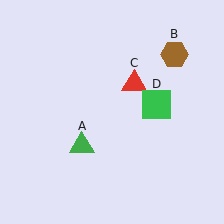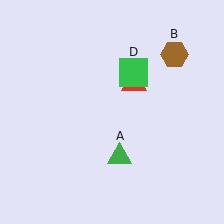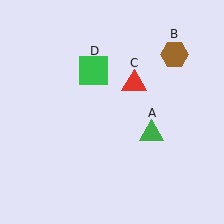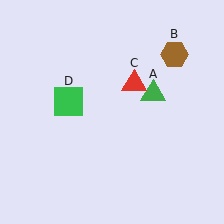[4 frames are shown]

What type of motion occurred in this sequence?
The green triangle (object A), green square (object D) rotated counterclockwise around the center of the scene.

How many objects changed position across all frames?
2 objects changed position: green triangle (object A), green square (object D).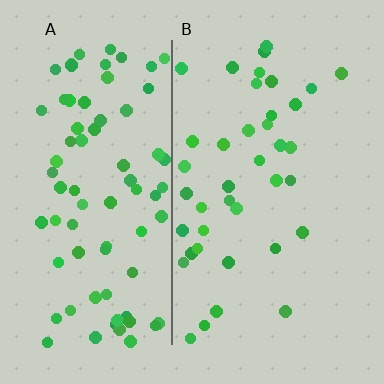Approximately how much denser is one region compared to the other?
Approximately 2.0× — region A over region B.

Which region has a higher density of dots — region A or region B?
A (the left).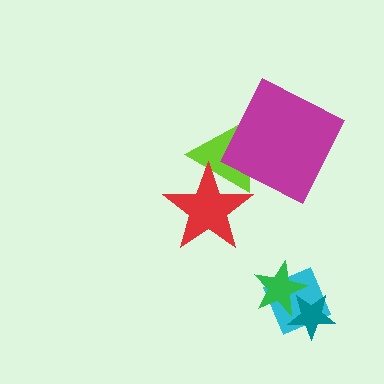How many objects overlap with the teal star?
2 objects overlap with the teal star.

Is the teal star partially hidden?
Yes, it is partially covered by another shape.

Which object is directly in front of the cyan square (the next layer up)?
The teal star is directly in front of the cyan square.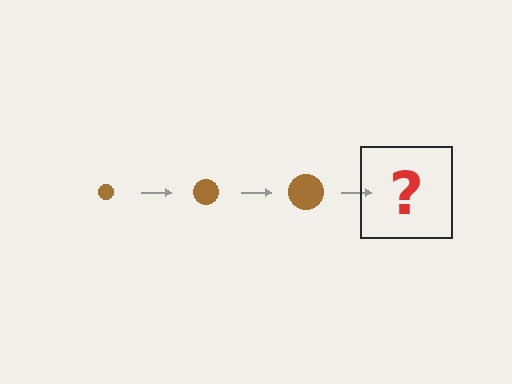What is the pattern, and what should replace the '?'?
The pattern is that the circle gets progressively larger each step. The '?' should be a brown circle, larger than the previous one.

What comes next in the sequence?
The next element should be a brown circle, larger than the previous one.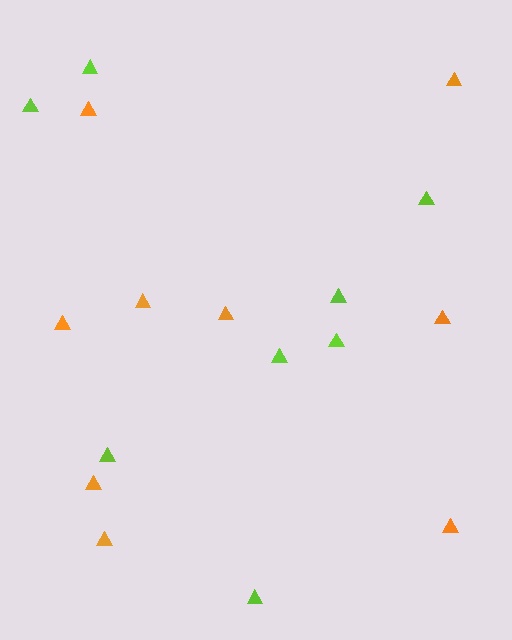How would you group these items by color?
There are 2 groups: one group of orange triangles (9) and one group of lime triangles (8).